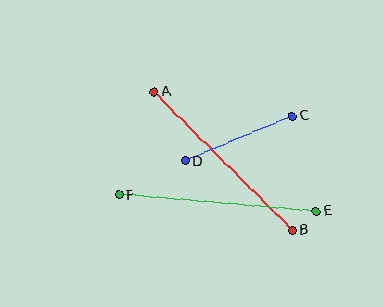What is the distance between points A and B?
The distance is approximately 196 pixels.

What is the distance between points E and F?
The distance is approximately 198 pixels.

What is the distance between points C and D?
The distance is approximately 116 pixels.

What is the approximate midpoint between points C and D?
The midpoint is at approximately (239, 139) pixels.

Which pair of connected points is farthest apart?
Points E and F are farthest apart.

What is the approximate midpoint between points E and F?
The midpoint is at approximately (218, 203) pixels.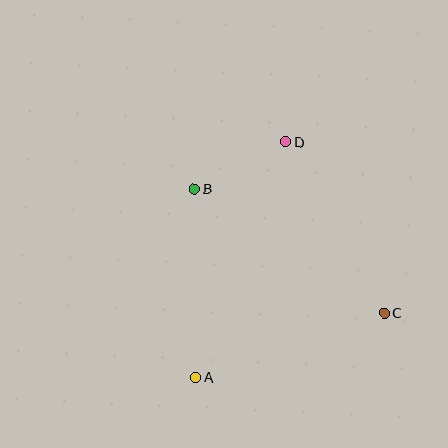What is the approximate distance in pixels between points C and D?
The distance between C and D is approximately 198 pixels.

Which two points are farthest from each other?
Points A and D are farthest from each other.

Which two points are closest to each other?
Points B and D are closest to each other.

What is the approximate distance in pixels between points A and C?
The distance between A and C is approximately 199 pixels.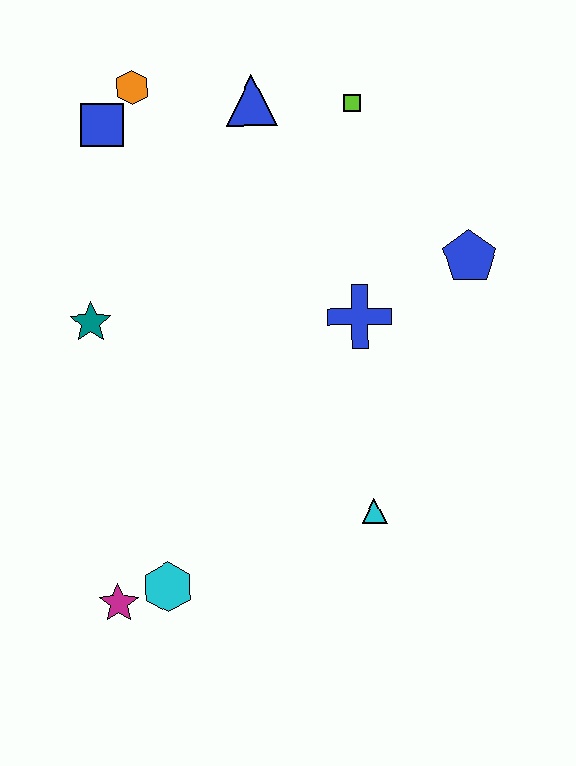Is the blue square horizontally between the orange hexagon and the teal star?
Yes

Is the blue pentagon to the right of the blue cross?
Yes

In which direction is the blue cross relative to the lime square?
The blue cross is below the lime square.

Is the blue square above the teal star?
Yes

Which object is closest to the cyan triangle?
The blue cross is closest to the cyan triangle.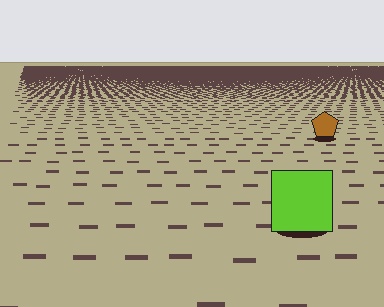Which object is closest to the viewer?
The lime square is closest. The texture marks near it are larger and more spread out.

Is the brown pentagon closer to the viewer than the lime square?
No. The lime square is closer — you can tell from the texture gradient: the ground texture is coarser near it.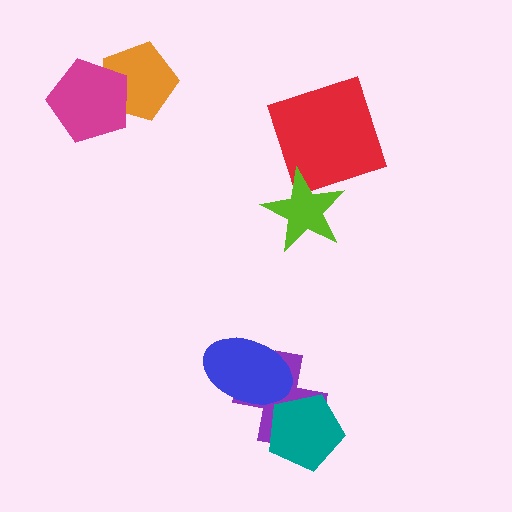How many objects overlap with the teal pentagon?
1 object overlaps with the teal pentagon.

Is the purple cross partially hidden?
Yes, it is partially covered by another shape.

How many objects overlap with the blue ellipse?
1 object overlaps with the blue ellipse.